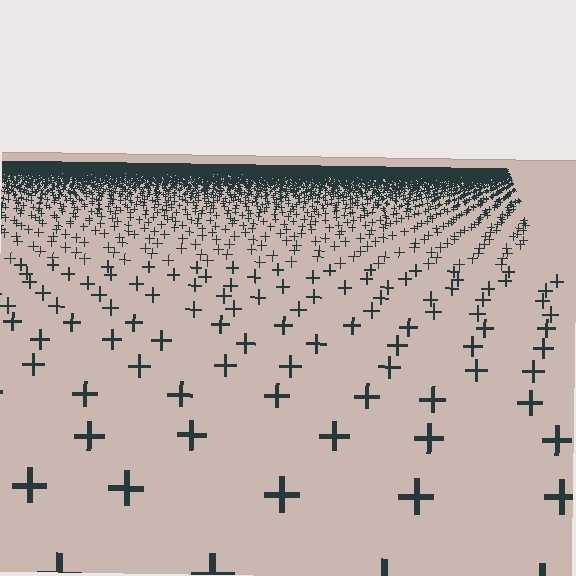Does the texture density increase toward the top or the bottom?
Density increases toward the top.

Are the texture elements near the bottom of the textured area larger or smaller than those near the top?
Larger. Near the bottom, elements are closer to the viewer and appear at a bigger on-screen size.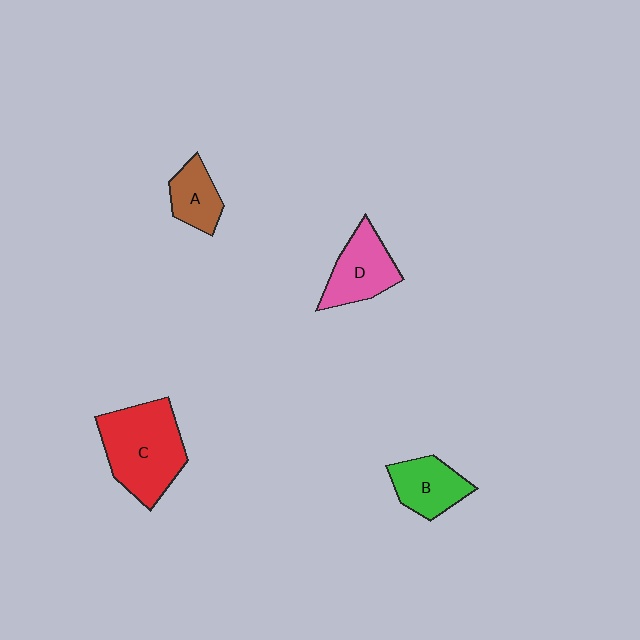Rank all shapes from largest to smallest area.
From largest to smallest: C (red), D (pink), B (green), A (brown).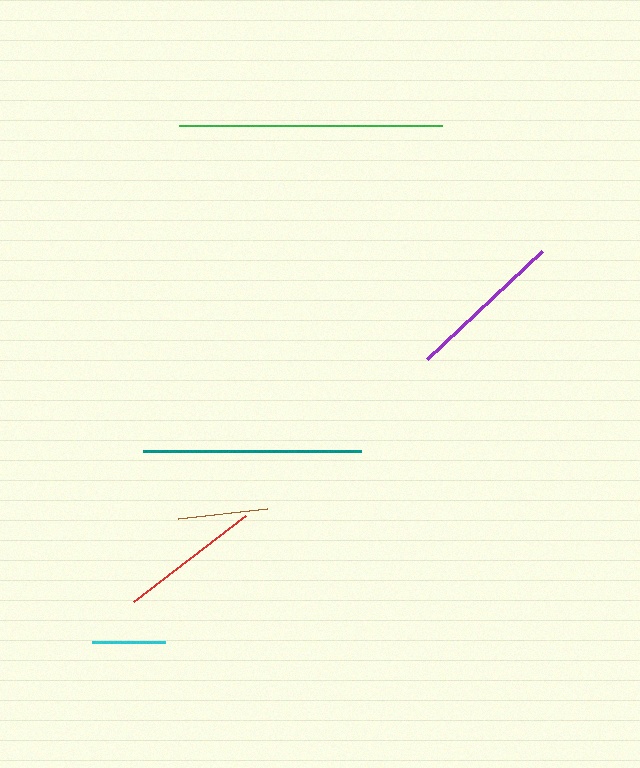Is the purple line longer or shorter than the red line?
The purple line is longer than the red line.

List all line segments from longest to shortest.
From longest to shortest: green, teal, purple, red, brown, cyan.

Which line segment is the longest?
The green line is the longest at approximately 263 pixels.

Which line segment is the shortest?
The cyan line is the shortest at approximately 73 pixels.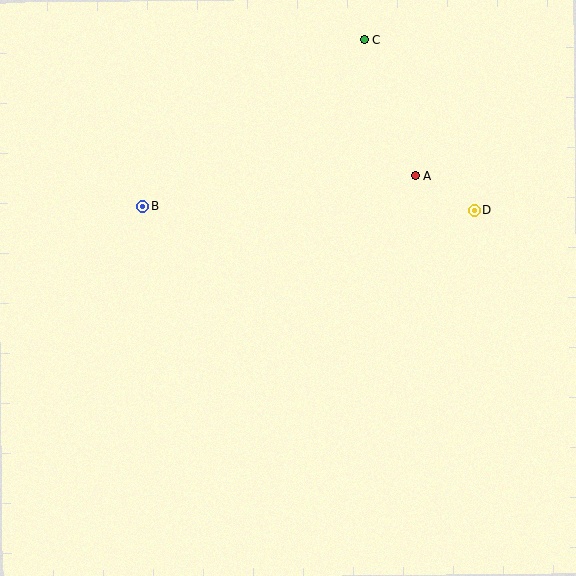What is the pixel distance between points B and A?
The distance between B and A is 274 pixels.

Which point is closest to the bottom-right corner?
Point D is closest to the bottom-right corner.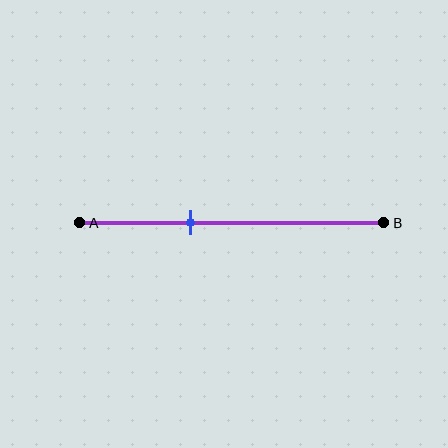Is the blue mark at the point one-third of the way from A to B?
No, the mark is at about 35% from A, not at the 33% one-third point.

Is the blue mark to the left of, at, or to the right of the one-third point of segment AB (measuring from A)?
The blue mark is to the right of the one-third point of segment AB.